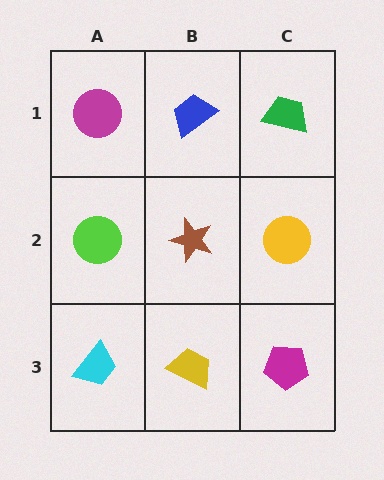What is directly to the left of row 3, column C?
A yellow trapezoid.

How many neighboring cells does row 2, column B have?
4.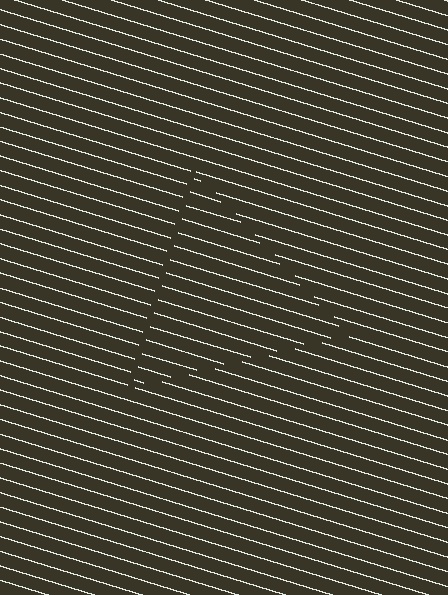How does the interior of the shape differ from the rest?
The interior of the shape contains the same grating, shifted by half a period — the contour is defined by the phase discontinuity where line-ends from the inner and outer gratings abut.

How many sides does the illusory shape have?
3 sides — the line-ends trace a triangle.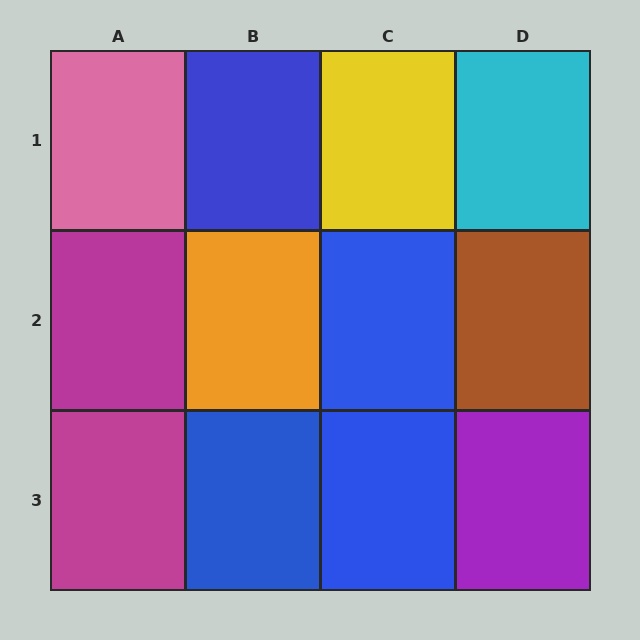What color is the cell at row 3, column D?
Purple.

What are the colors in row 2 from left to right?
Magenta, orange, blue, brown.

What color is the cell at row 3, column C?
Blue.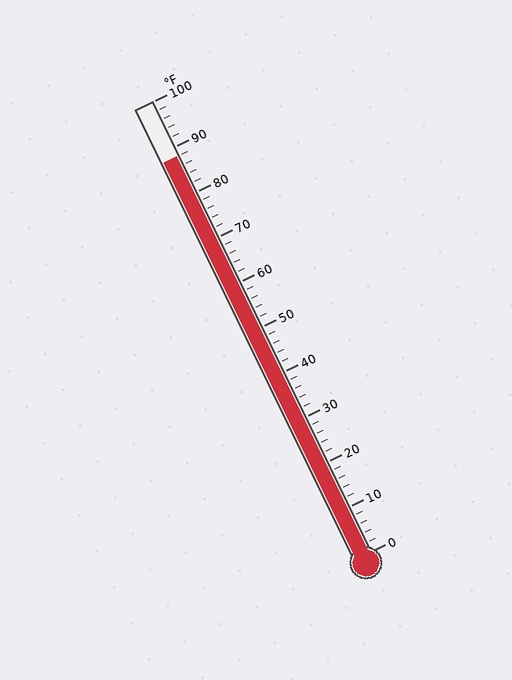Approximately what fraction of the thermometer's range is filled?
The thermometer is filled to approximately 90% of its range.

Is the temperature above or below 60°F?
The temperature is above 60°F.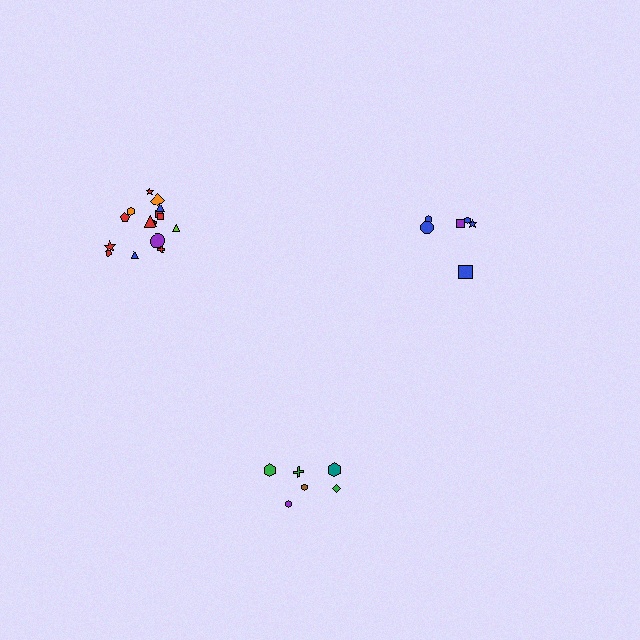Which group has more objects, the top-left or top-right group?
The top-left group.